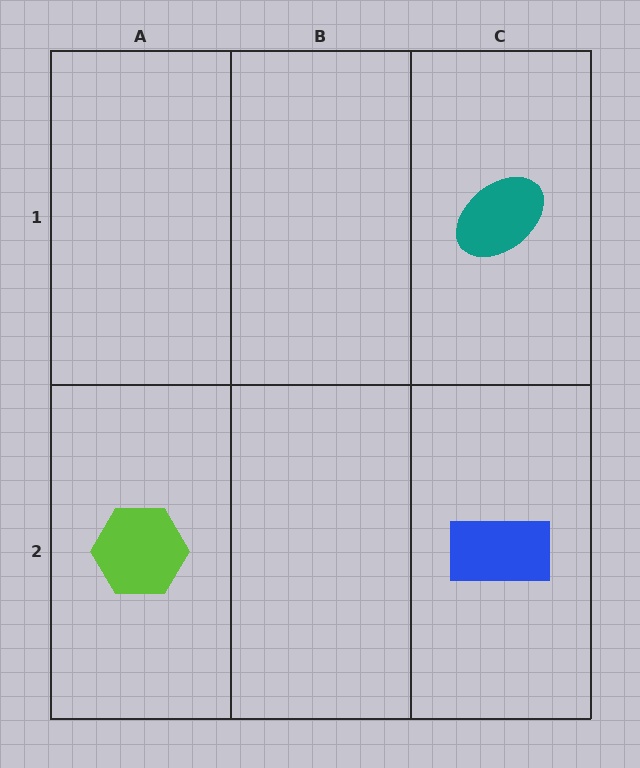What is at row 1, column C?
A teal ellipse.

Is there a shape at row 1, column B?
No, that cell is empty.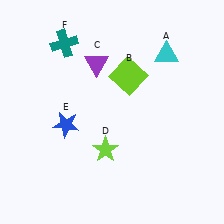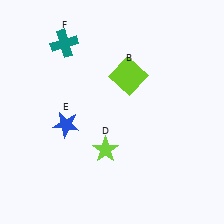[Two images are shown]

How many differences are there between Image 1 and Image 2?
There are 2 differences between the two images.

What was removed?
The cyan triangle (A), the purple triangle (C) were removed in Image 2.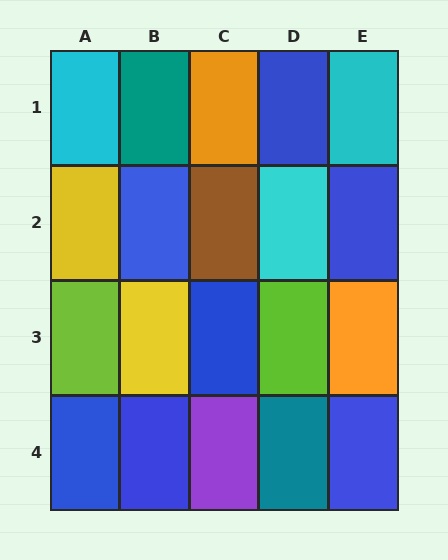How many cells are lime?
2 cells are lime.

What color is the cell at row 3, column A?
Lime.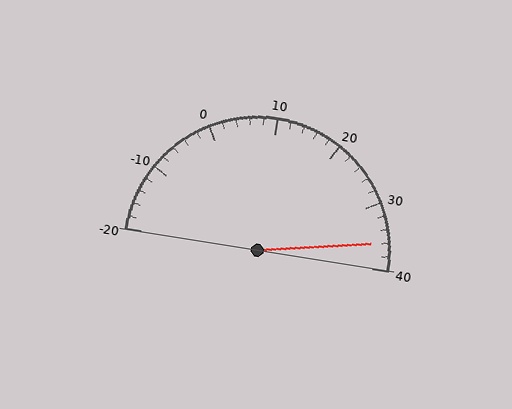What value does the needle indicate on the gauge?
The needle indicates approximately 36.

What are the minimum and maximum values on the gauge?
The gauge ranges from -20 to 40.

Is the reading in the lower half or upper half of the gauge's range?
The reading is in the upper half of the range (-20 to 40).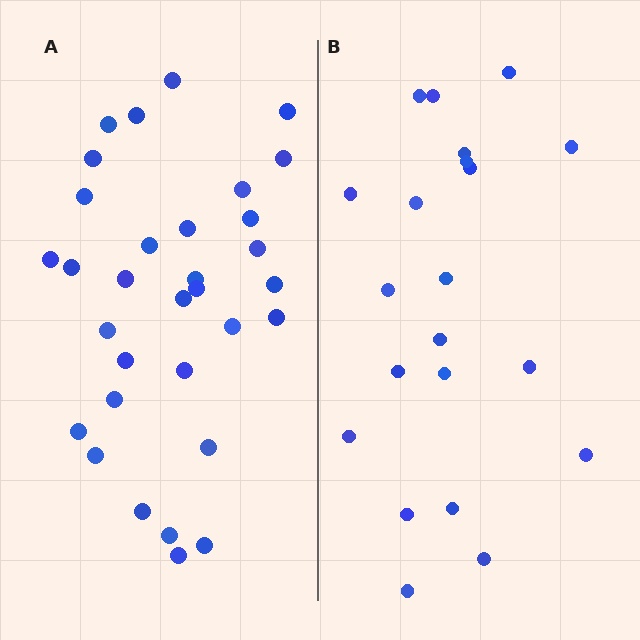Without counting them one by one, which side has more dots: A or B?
Region A (the left region) has more dots.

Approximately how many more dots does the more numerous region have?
Region A has roughly 12 or so more dots than region B.